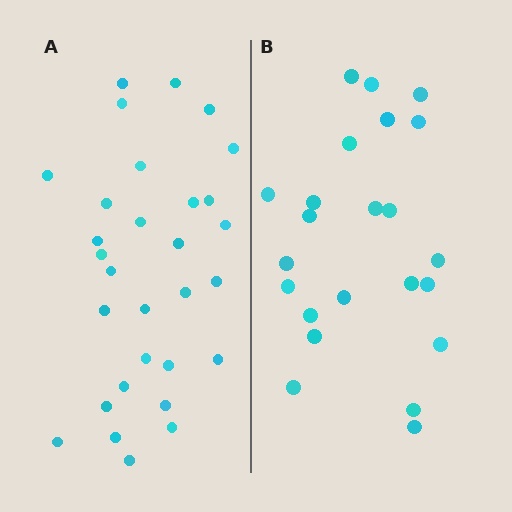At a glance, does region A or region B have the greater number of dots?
Region A (the left region) has more dots.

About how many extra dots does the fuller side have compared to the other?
Region A has roughly 8 or so more dots than region B.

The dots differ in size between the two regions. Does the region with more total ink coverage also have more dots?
No. Region B has more total ink coverage because its dots are larger, but region A actually contains more individual dots. Total area can be misleading — the number of items is what matters here.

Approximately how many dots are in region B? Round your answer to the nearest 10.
About 20 dots. (The exact count is 23, which rounds to 20.)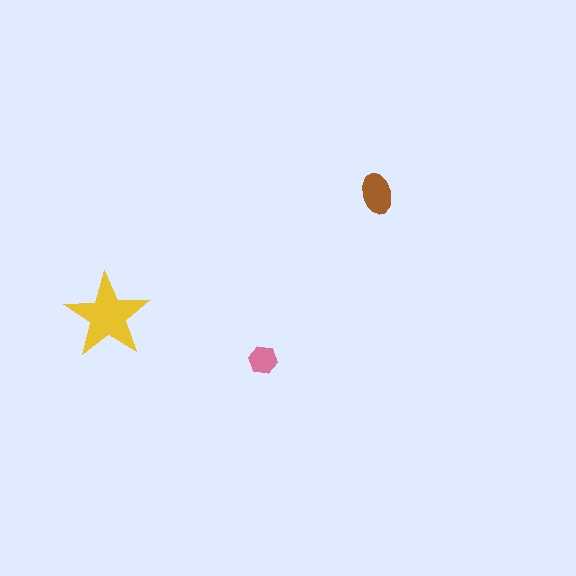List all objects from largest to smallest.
The yellow star, the brown ellipse, the pink hexagon.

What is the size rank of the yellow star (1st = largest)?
1st.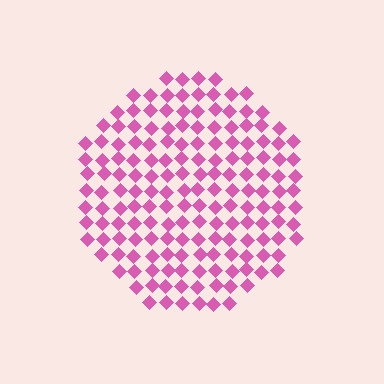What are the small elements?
The small elements are diamonds.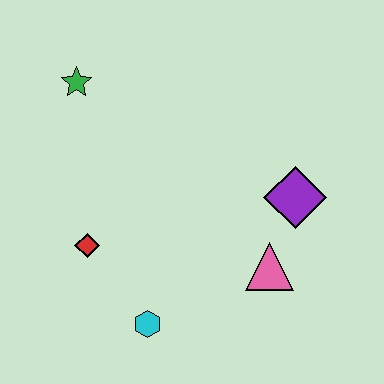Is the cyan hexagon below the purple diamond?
Yes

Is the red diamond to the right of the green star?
Yes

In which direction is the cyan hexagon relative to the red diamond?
The cyan hexagon is below the red diamond.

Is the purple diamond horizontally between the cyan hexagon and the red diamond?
No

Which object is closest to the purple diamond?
The pink triangle is closest to the purple diamond.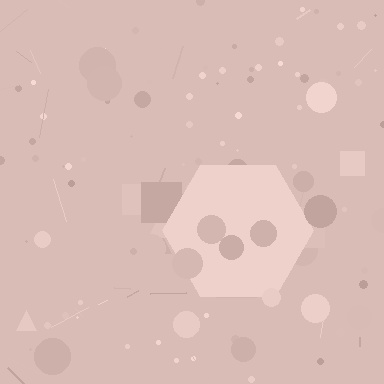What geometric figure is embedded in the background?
A hexagon is embedded in the background.